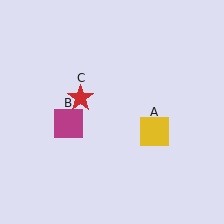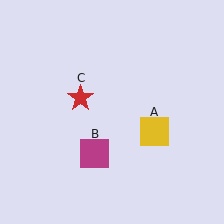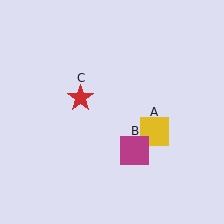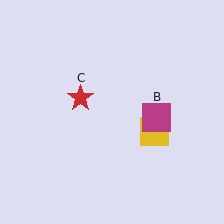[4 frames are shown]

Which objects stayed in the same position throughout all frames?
Yellow square (object A) and red star (object C) remained stationary.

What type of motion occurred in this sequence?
The magenta square (object B) rotated counterclockwise around the center of the scene.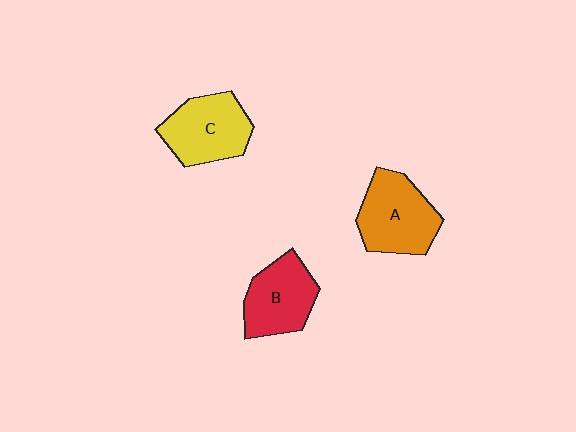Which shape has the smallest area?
Shape B (red).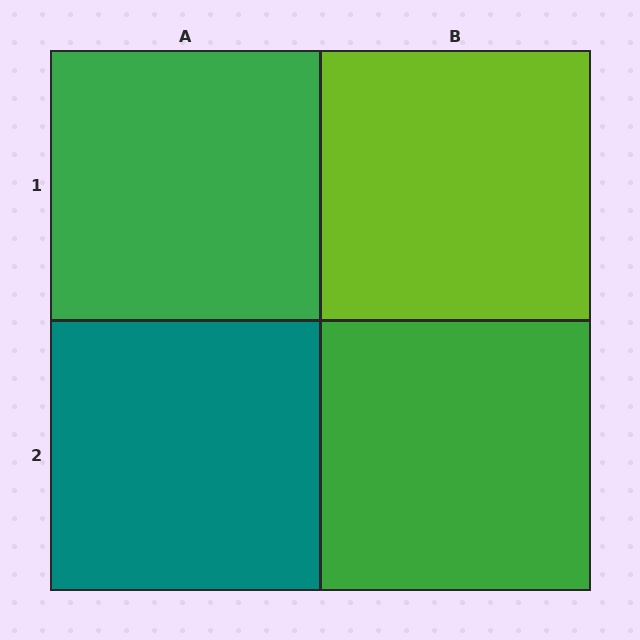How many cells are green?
2 cells are green.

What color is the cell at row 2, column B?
Green.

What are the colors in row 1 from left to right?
Green, lime.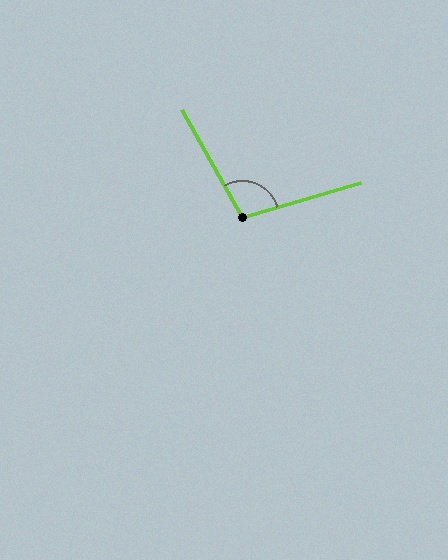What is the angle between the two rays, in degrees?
Approximately 103 degrees.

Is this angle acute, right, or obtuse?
It is obtuse.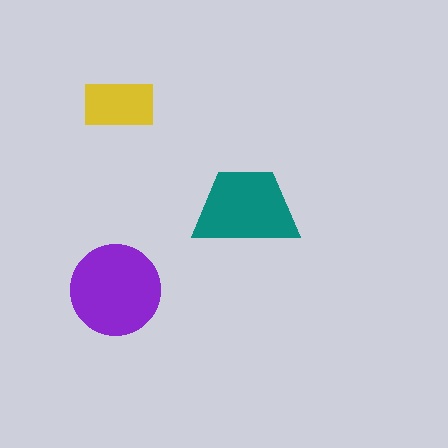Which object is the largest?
The purple circle.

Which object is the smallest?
The yellow rectangle.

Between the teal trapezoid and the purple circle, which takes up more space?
The purple circle.